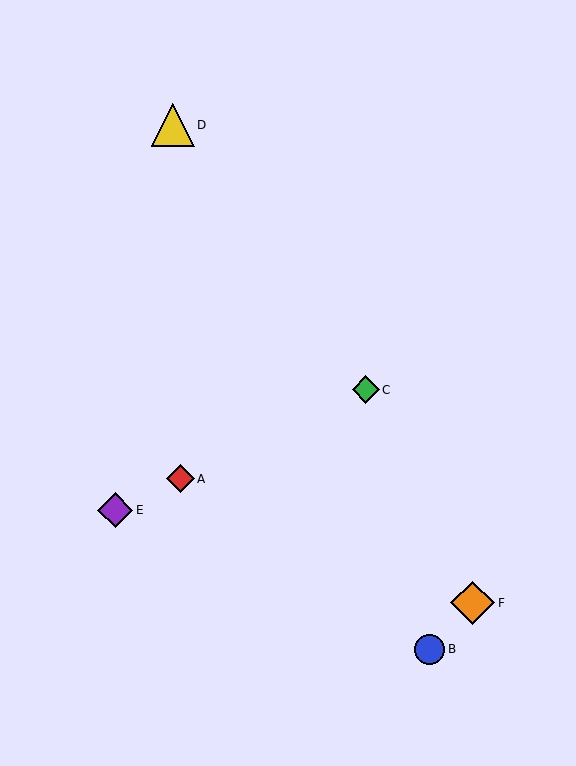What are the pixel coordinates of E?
Object E is at (115, 510).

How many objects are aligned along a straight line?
3 objects (A, C, E) are aligned along a straight line.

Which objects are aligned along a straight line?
Objects A, C, E are aligned along a straight line.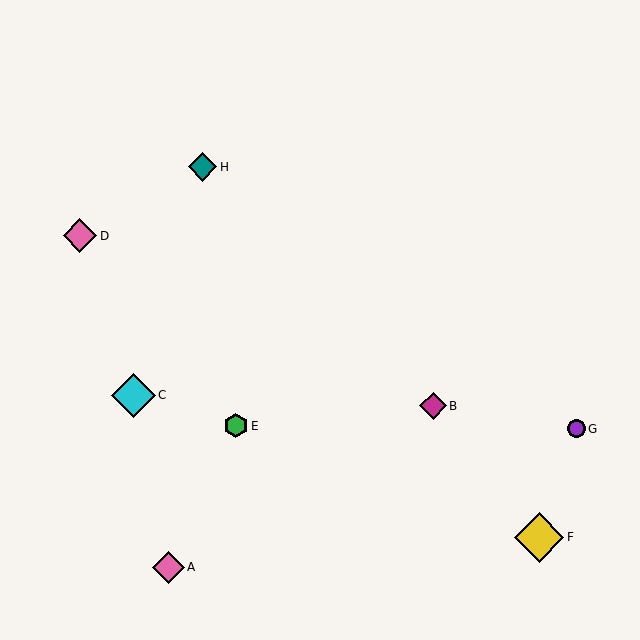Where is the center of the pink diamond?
The center of the pink diamond is at (168, 567).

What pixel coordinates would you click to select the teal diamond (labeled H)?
Click at (202, 167) to select the teal diamond H.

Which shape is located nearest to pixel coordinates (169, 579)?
The pink diamond (labeled A) at (168, 567) is nearest to that location.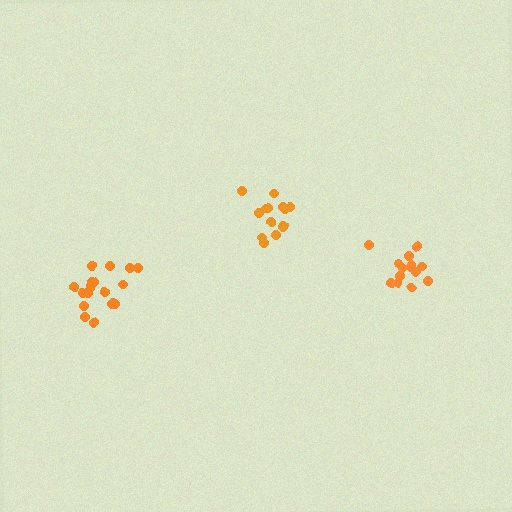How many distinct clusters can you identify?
There are 3 distinct clusters.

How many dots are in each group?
Group 1: 14 dots, Group 2: 18 dots, Group 3: 14 dots (46 total).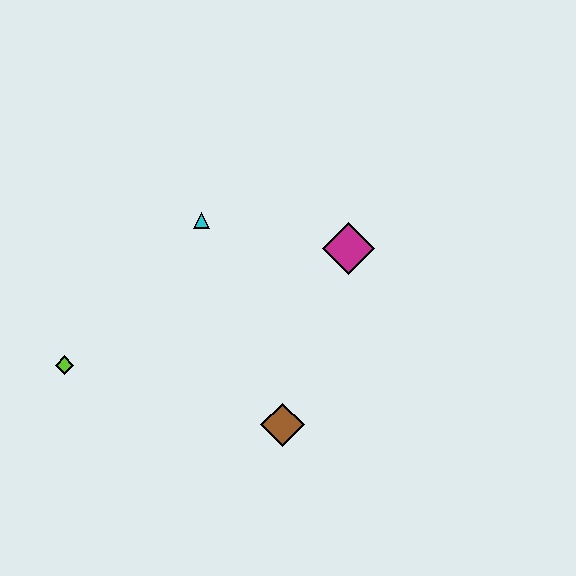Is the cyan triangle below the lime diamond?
No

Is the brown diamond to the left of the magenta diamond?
Yes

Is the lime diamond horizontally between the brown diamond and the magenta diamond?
No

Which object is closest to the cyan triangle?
The magenta diamond is closest to the cyan triangle.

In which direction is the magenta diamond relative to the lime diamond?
The magenta diamond is to the right of the lime diamond.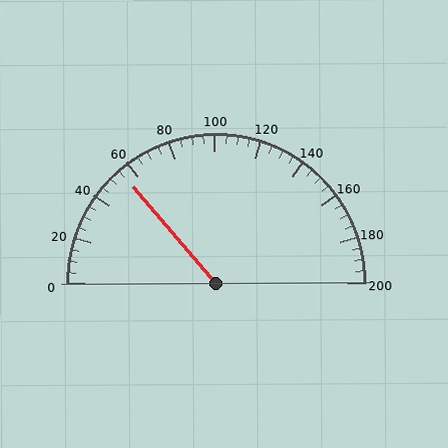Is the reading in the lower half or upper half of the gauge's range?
The reading is in the lower half of the range (0 to 200).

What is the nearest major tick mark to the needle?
The nearest major tick mark is 60.